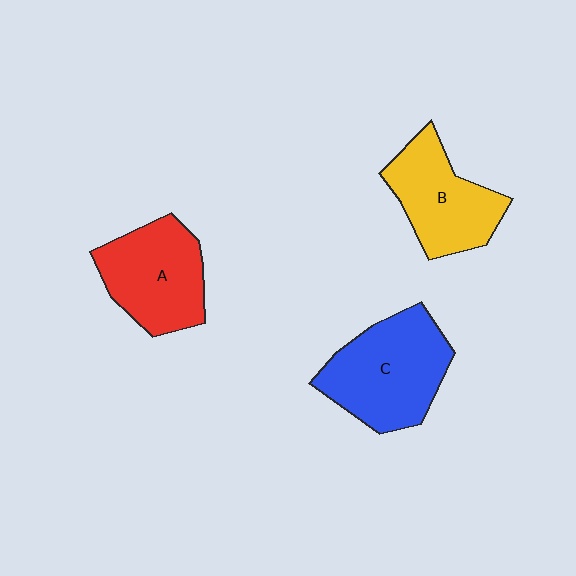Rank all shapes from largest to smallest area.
From largest to smallest: C (blue), A (red), B (yellow).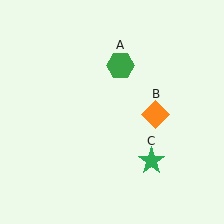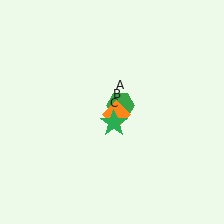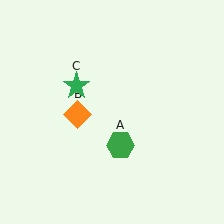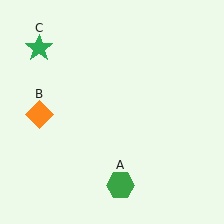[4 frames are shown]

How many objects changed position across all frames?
3 objects changed position: green hexagon (object A), orange diamond (object B), green star (object C).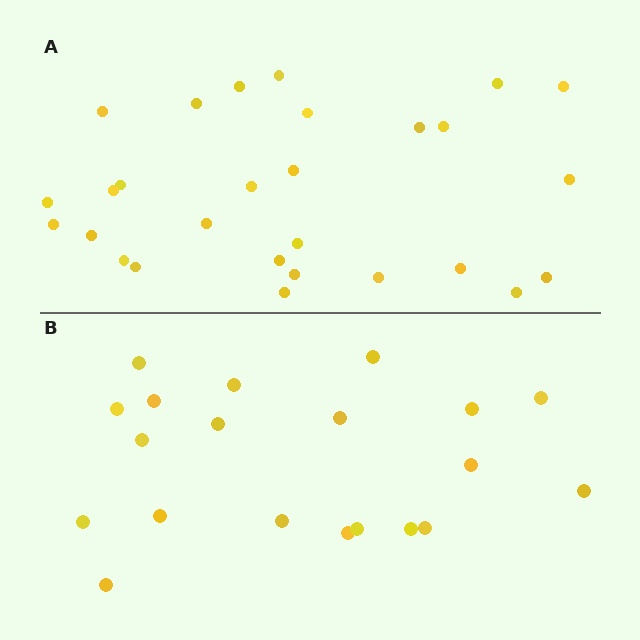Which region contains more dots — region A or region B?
Region A (the top region) has more dots.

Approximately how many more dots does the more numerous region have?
Region A has roughly 8 or so more dots than region B.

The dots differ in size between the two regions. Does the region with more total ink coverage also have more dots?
No. Region B has more total ink coverage because its dots are larger, but region A actually contains more individual dots. Total area can be misleading — the number of items is what matters here.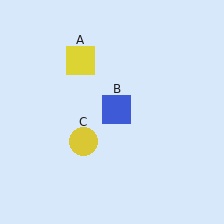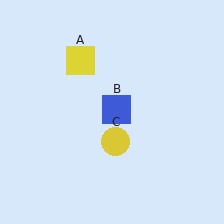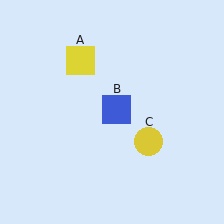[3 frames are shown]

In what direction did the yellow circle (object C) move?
The yellow circle (object C) moved right.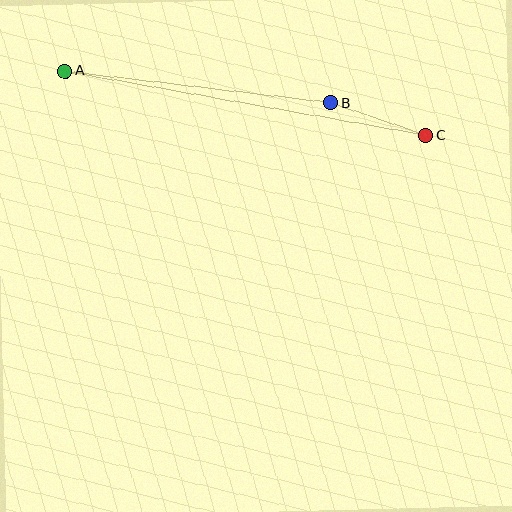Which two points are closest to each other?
Points B and C are closest to each other.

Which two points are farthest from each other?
Points A and C are farthest from each other.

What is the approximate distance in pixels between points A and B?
The distance between A and B is approximately 268 pixels.